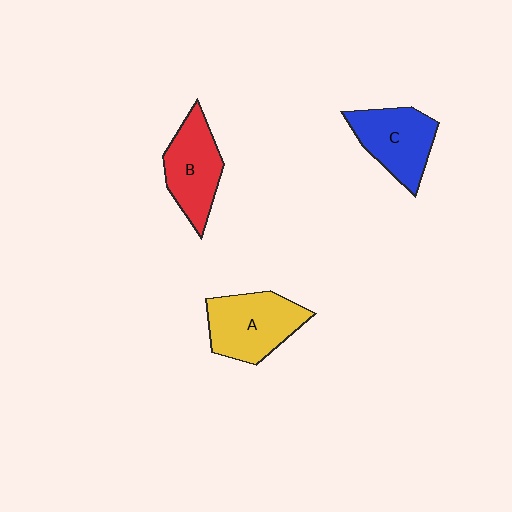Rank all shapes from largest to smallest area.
From largest to smallest: A (yellow), C (blue), B (red).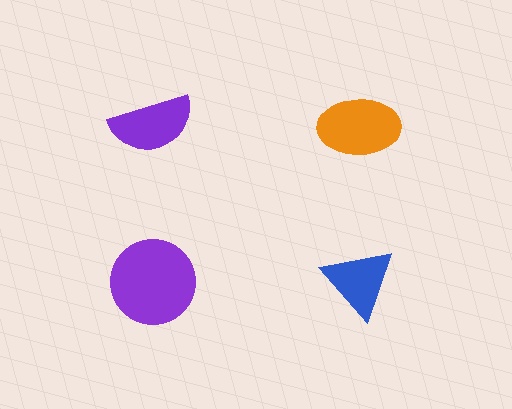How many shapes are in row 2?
2 shapes.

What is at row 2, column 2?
A blue triangle.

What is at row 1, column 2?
An orange ellipse.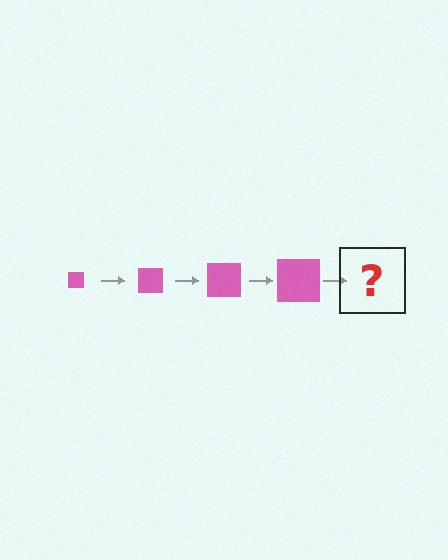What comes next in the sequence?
The next element should be a pink square, larger than the previous one.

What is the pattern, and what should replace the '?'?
The pattern is that the square gets progressively larger each step. The '?' should be a pink square, larger than the previous one.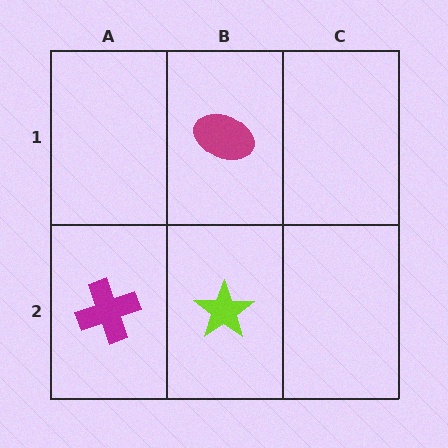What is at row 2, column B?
A lime star.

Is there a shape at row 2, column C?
No, that cell is empty.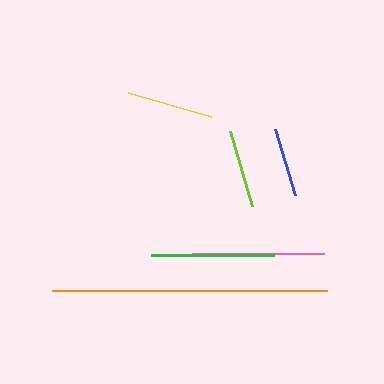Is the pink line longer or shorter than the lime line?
The pink line is longer than the lime line.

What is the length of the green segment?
The green segment is approximately 123 pixels long.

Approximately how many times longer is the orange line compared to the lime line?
The orange line is approximately 3.5 times the length of the lime line.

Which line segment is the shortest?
The blue line is the shortest at approximately 69 pixels.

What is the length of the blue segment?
The blue segment is approximately 69 pixels long.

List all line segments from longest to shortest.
From longest to shortest: orange, pink, green, yellow, lime, blue.